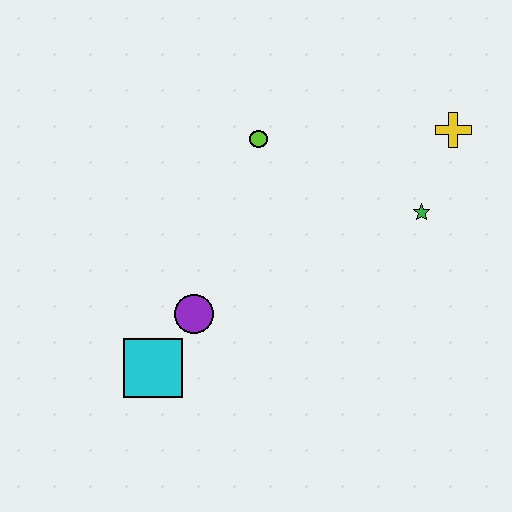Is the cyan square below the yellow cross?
Yes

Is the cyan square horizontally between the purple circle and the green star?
No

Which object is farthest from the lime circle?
The cyan square is farthest from the lime circle.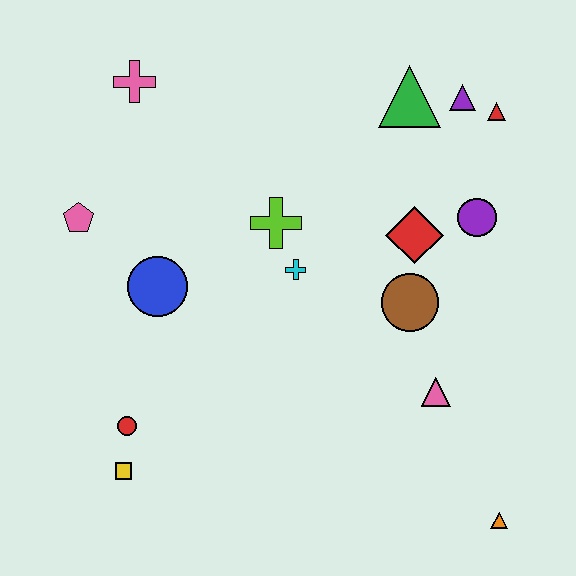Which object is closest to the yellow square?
The red circle is closest to the yellow square.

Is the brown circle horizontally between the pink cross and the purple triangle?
Yes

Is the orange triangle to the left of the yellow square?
No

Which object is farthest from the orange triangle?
The pink cross is farthest from the orange triangle.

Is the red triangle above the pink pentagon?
Yes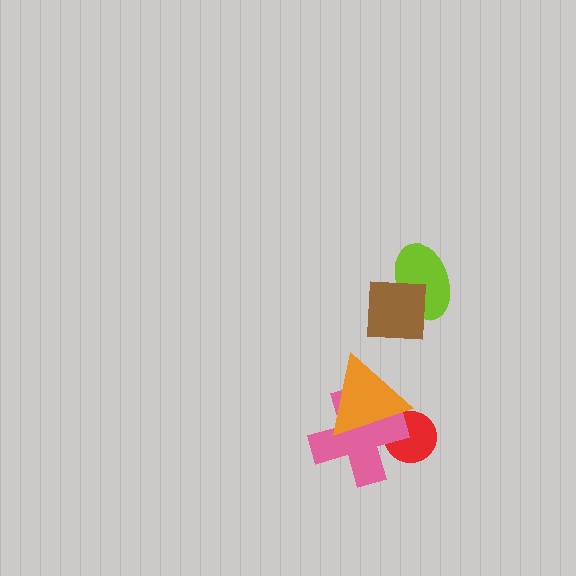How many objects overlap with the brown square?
1 object overlaps with the brown square.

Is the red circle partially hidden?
Yes, it is partially covered by another shape.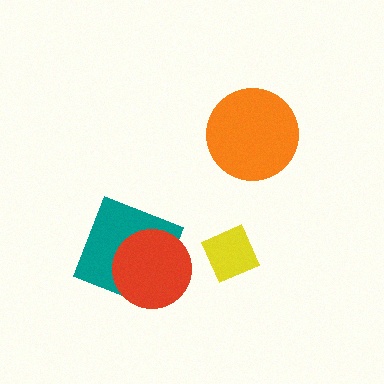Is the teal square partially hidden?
Yes, it is partially covered by another shape.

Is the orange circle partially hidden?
No, no other shape covers it.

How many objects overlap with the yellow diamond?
0 objects overlap with the yellow diamond.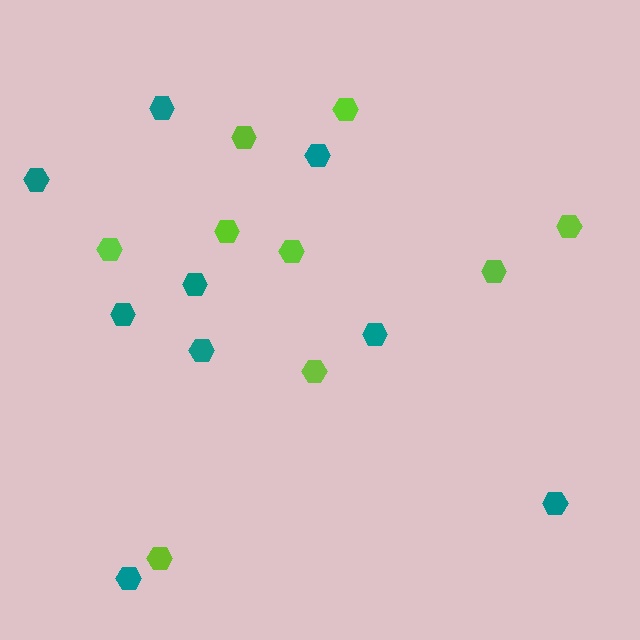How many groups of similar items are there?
There are 2 groups: one group of teal hexagons (9) and one group of lime hexagons (9).